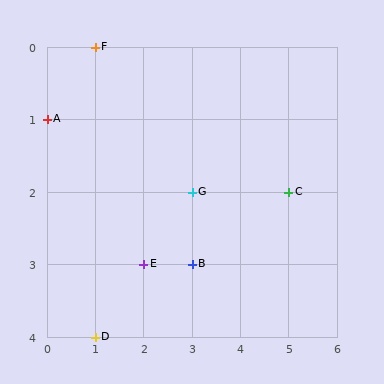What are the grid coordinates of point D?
Point D is at grid coordinates (1, 4).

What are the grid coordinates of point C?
Point C is at grid coordinates (5, 2).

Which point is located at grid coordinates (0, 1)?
Point A is at (0, 1).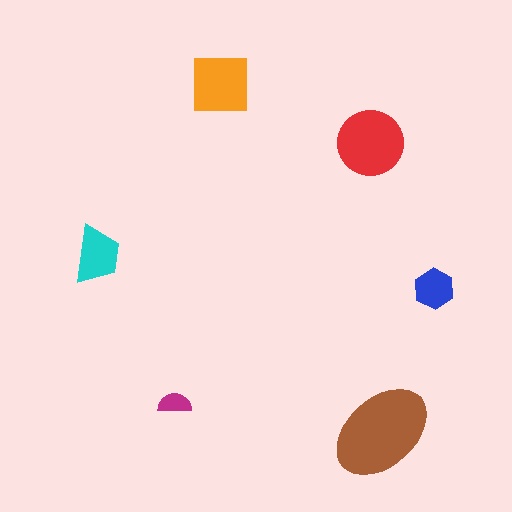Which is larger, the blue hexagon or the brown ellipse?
The brown ellipse.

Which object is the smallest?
The magenta semicircle.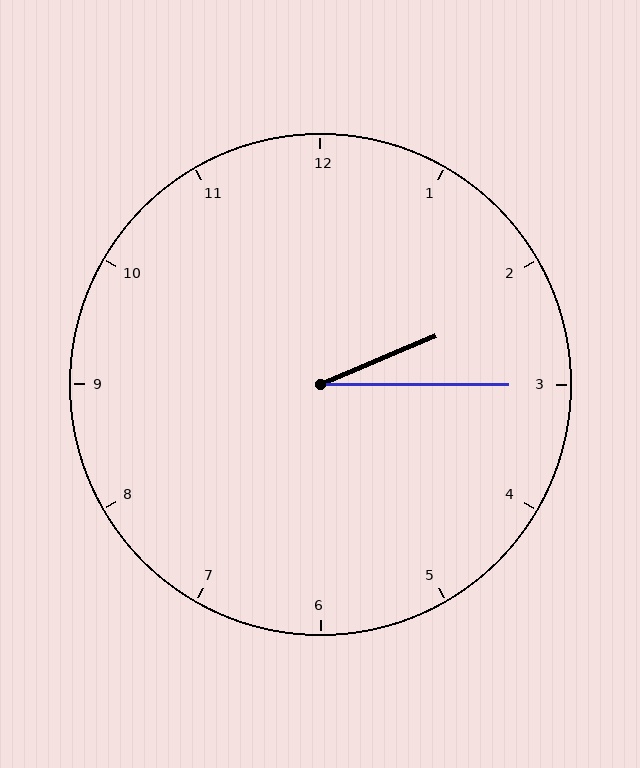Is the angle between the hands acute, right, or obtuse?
It is acute.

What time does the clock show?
2:15.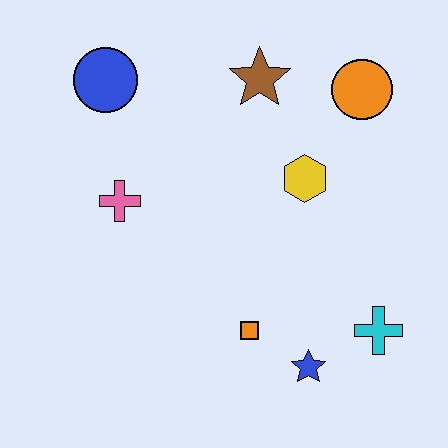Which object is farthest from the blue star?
The blue circle is farthest from the blue star.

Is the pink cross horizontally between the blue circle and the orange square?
Yes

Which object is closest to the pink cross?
The blue circle is closest to the pink cross.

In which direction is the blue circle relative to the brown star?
The blue circle is to the left of the brown star.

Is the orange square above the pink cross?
No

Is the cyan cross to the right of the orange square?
Yes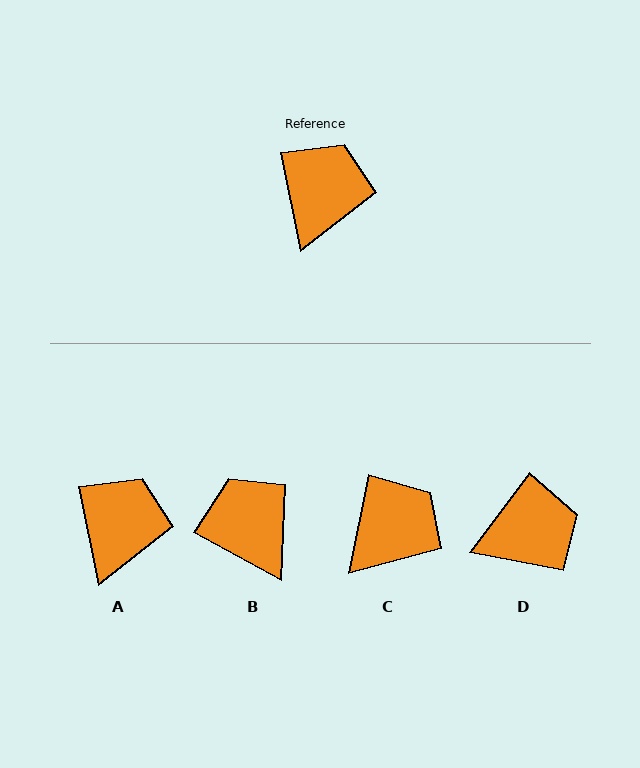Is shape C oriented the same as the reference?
No, it is off by about 23 degrees.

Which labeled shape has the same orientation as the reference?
A.